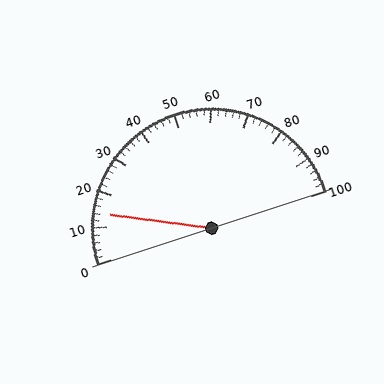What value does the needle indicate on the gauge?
The needle indicates approximately 14.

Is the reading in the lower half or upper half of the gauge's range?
The reading is in the lower half of the range (0 to 100).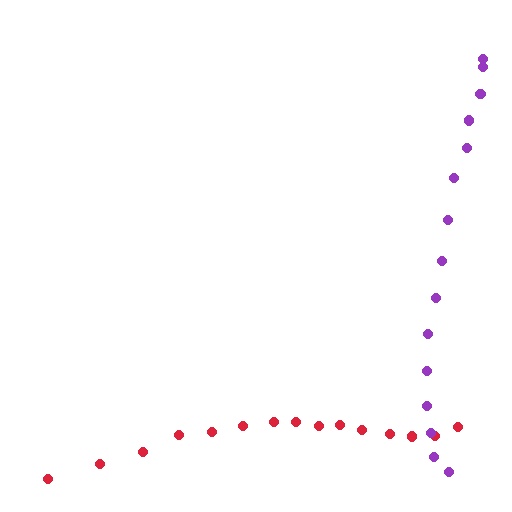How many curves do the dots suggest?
There are 2 distinct paths.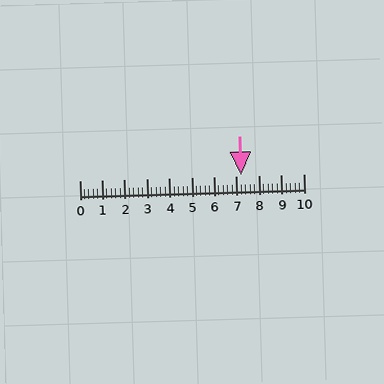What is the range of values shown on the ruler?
The ruler shows values from 0 to 10.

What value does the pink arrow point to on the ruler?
The pink arrow points to approximately 7.2.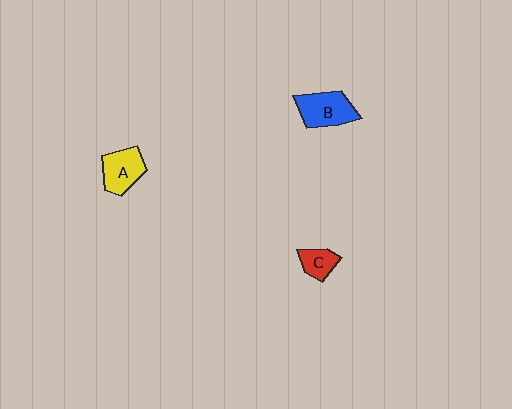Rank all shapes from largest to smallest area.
From largest to smallest: B (blue), A (yellow), C (red).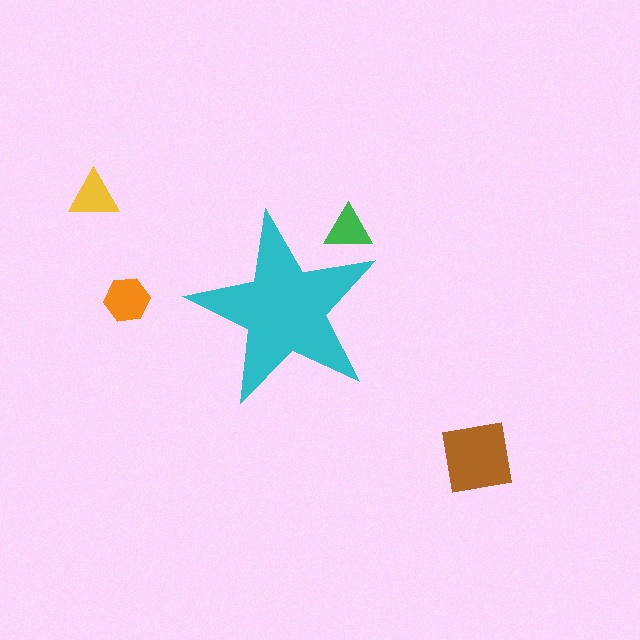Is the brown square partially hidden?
No, the brown square is fully visible.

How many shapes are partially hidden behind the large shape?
1 shape is partially hidden.